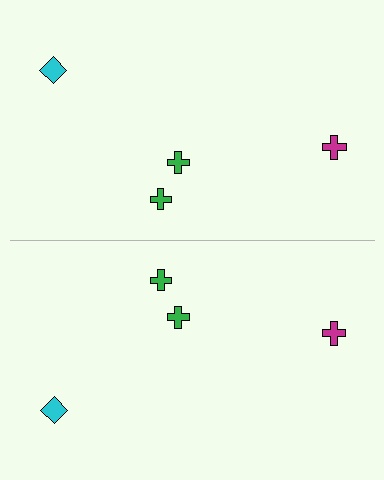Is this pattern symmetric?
Yes, this pattern has bilateral (reflection) symmetry.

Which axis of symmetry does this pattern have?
The pattern has a horizontal axis of symmetry running through the center of the image.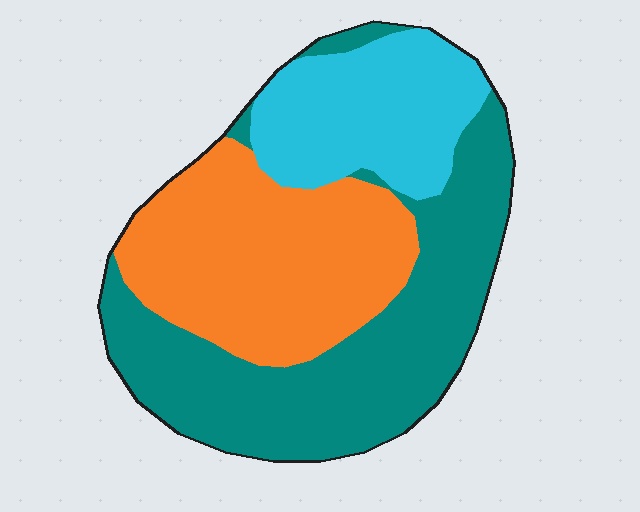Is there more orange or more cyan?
Orange.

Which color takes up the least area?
Cyan, at roughly 20%.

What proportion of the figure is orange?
Orange covers 35% of the figure.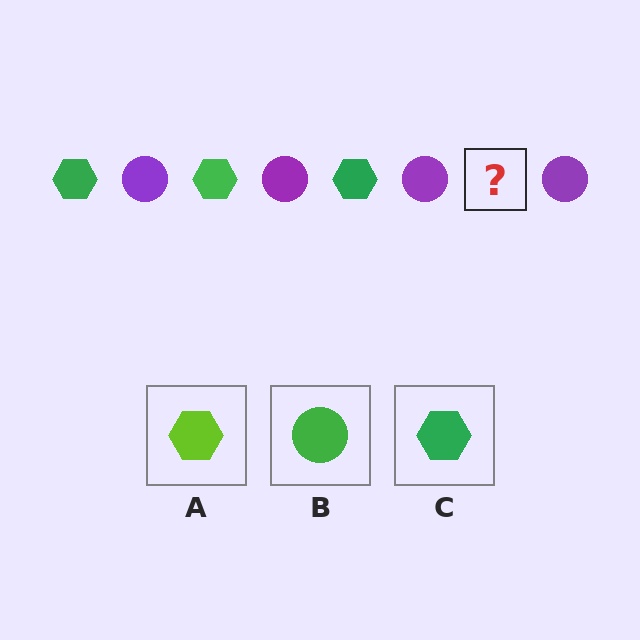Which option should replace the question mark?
Option C.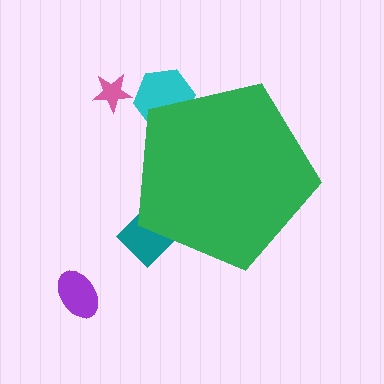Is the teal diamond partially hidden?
Yes, the teal diamond is partially hidden behind the green pentagon.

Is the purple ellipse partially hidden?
No, the purple ellipse is fully visible.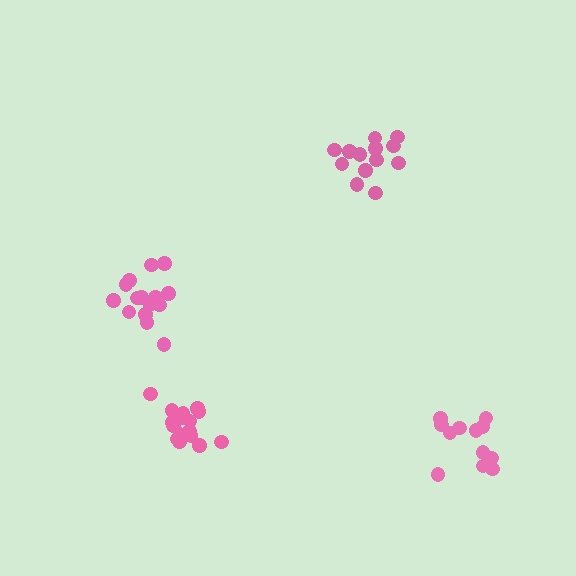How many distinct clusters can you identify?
There are 4 distinct clusters.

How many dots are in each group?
Group 1: 13 dots, Group 2: 16 dots, Group 3: 16 dots, Group 4: 12 dots (57 total).